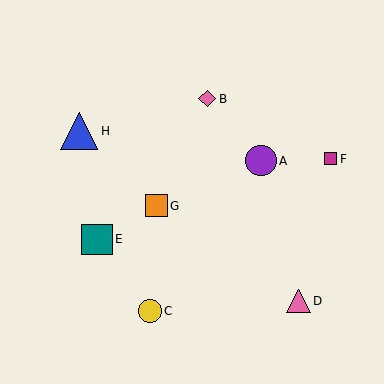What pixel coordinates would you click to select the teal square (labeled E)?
Click at (97, 239) to select the teal square E.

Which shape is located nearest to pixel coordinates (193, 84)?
The pink diamond (labeled B) at (207, 99) is nearest to that location.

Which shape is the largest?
The blue triangle (labeled H) is the largest.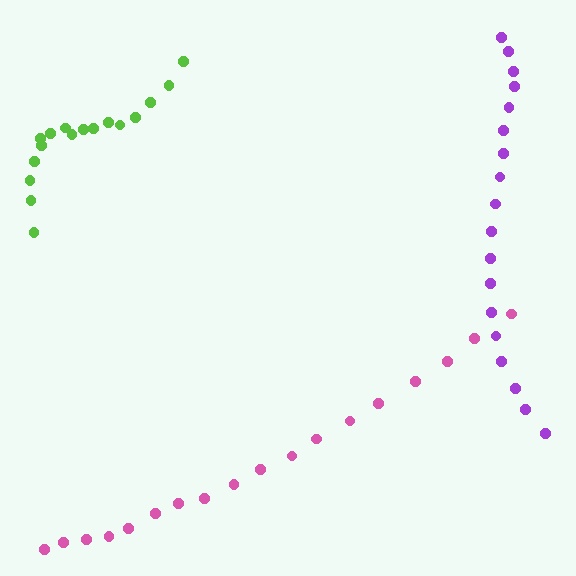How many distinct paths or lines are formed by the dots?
There are 3 distinct paths.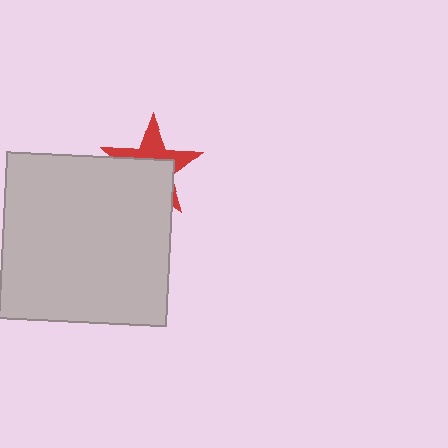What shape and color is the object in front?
The object in front is a light gray square.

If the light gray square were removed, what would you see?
You would see the complete red star.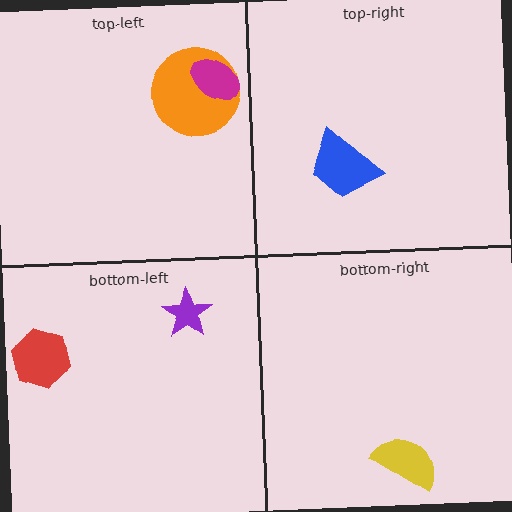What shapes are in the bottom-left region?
The red hexagon, the purple star.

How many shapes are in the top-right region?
1.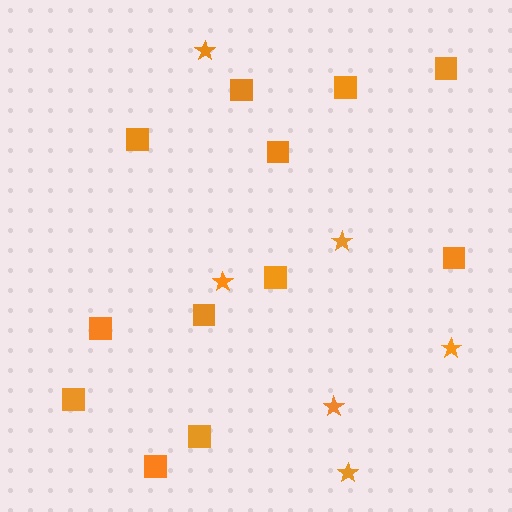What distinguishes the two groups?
There are 2 groups: one group of stars (6) and one group of squares (12).